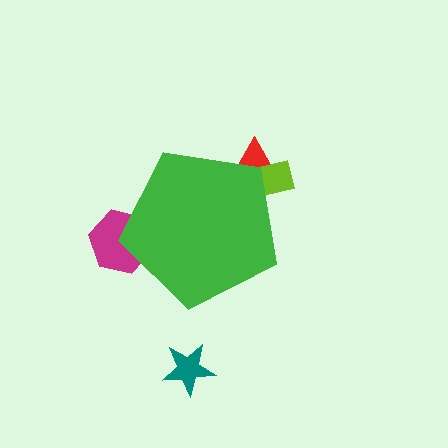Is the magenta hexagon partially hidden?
Yes, the magenta hexagon is partially hidden behind the green pentagon.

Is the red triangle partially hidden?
Yes, the red triangle is partially hidden behind the green pentagon.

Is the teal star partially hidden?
No, the teal star is fully visible.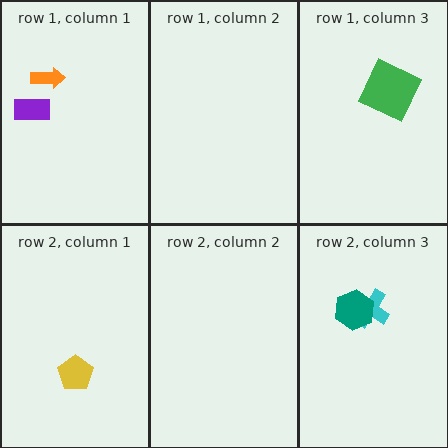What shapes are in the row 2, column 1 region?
The yellow pentagon.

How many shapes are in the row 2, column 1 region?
1.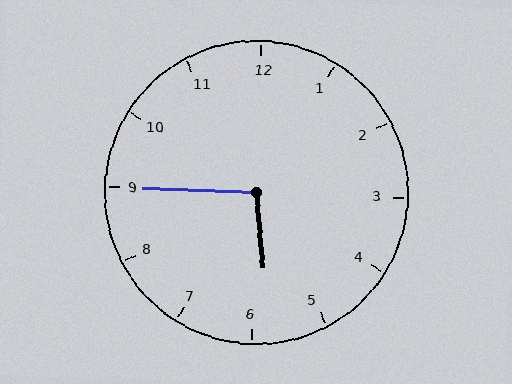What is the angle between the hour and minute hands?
Approximately 98 degrees.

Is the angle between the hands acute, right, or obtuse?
It is obtuse.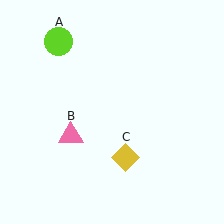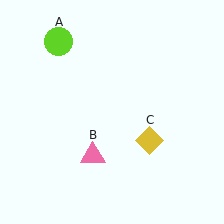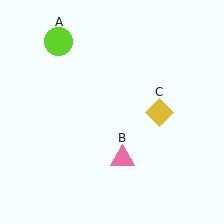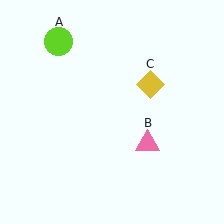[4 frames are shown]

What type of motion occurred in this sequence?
The pink triangle (object B), yellow diamond (object C) rotated counterclockwise around the center of the scene.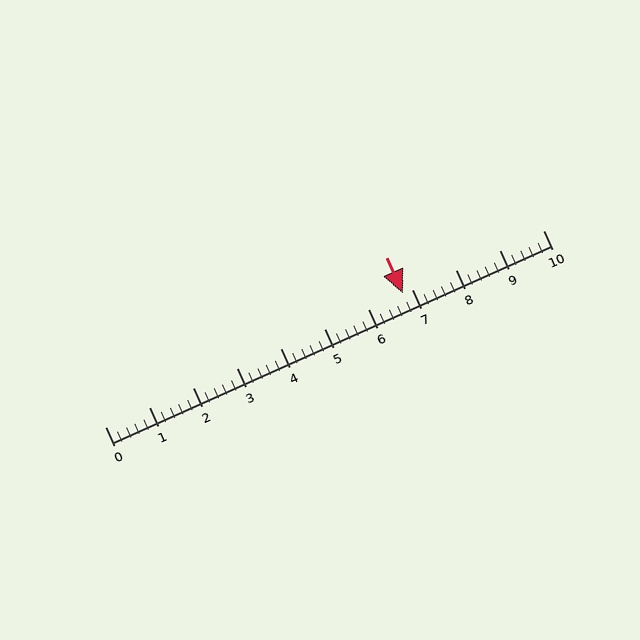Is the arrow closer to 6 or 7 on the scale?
The arrow is closer to 7.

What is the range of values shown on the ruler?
The ruler shows values from 0 to 10.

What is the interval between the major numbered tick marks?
The major tick marks are spaced 1 units apart.